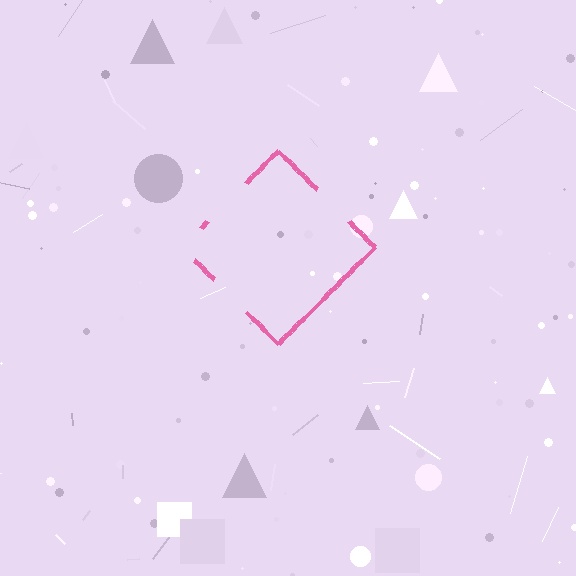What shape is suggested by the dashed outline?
The dashed outline suggests a diamond.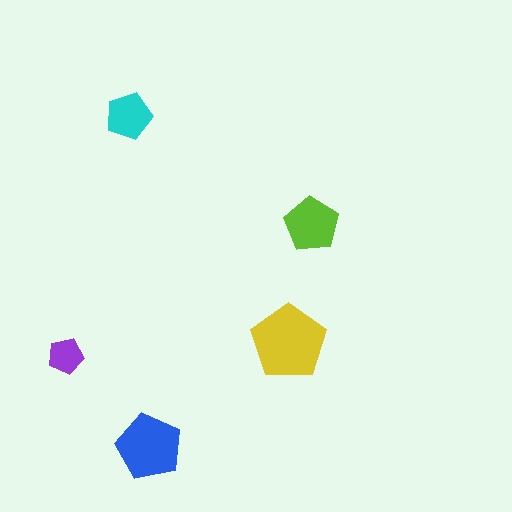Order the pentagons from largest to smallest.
the yellow one, the blue one, the lime one, the cyan one, the purple one.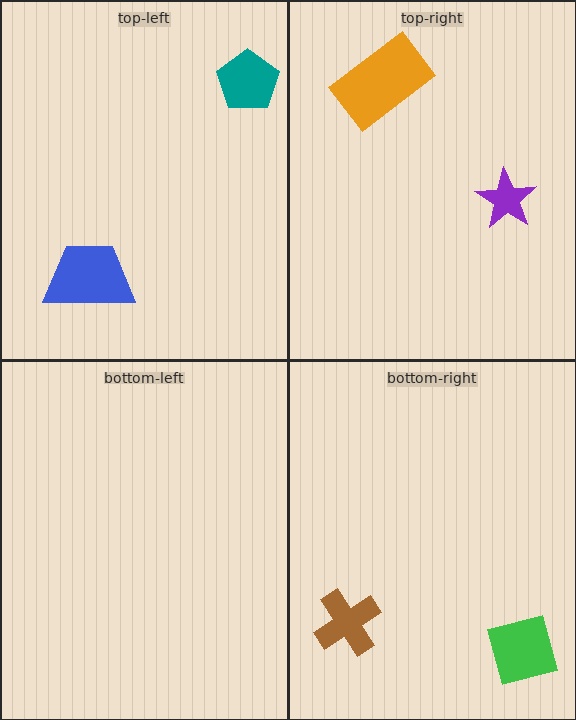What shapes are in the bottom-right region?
The green square, the brown cross.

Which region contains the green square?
The bottom-right region.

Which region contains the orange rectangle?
The top-right region.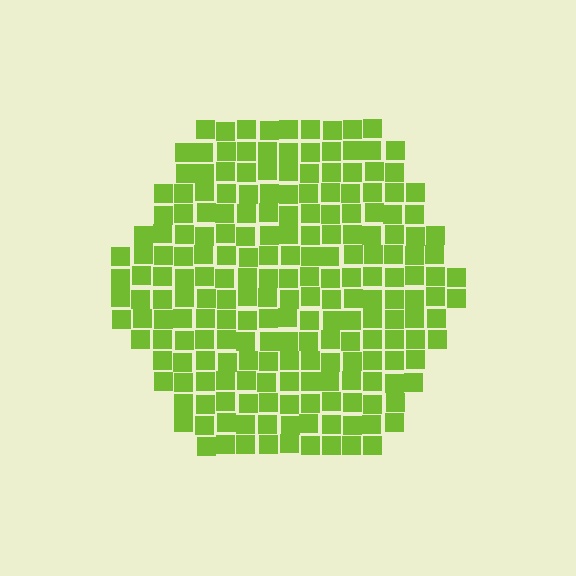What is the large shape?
The large shape is a hexagon.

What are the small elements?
The small elements are squares.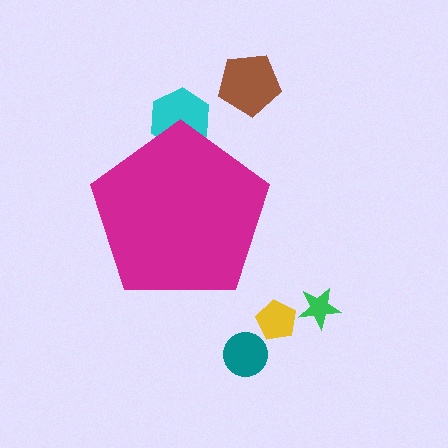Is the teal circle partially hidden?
No, the teal circle is fully visible.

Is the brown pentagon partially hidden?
No, the brown pentagon is fully visible.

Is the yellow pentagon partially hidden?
No, the yellow pentagon is fully visible.